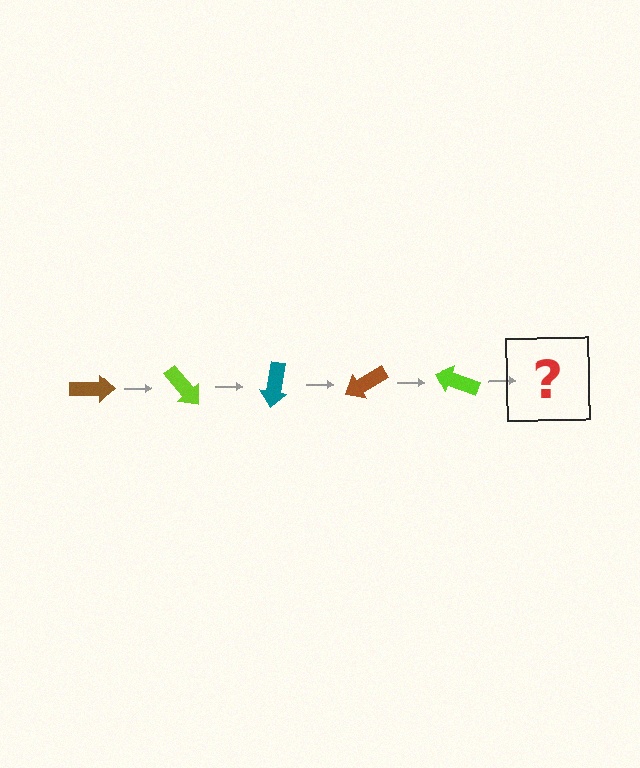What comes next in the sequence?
The next element should be a teal arrow, rotated 250 degrees from the start.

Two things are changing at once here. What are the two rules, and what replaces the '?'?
The two rules are that it rotates 50 degrees each step and the color cycles through brown, lime, and teal. The '?' should be a teal arrow, rotated 250 degrees from the start.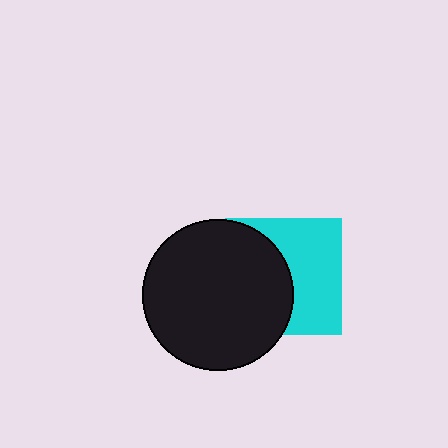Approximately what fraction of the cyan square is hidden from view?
Roughly 48% of the cyan square is hidden behind the black circle.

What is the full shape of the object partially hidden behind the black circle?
The partially hidden object is a cyan square.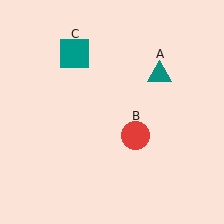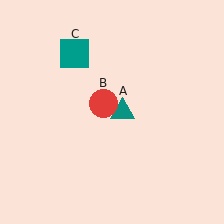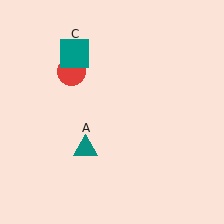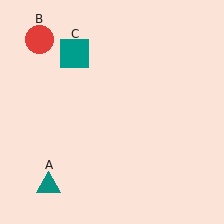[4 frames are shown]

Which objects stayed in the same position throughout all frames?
Teal square (object C) remained stationary.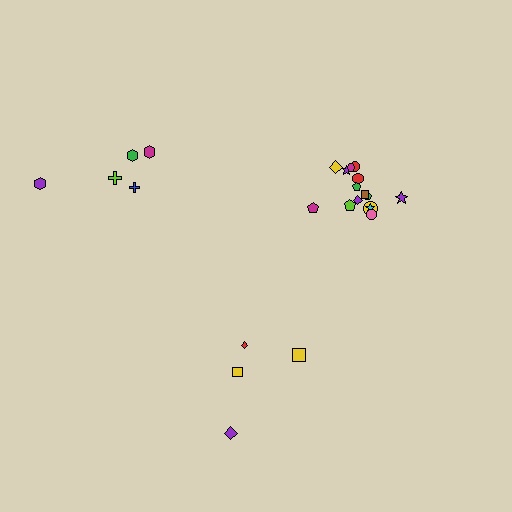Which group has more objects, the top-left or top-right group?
The top-right group.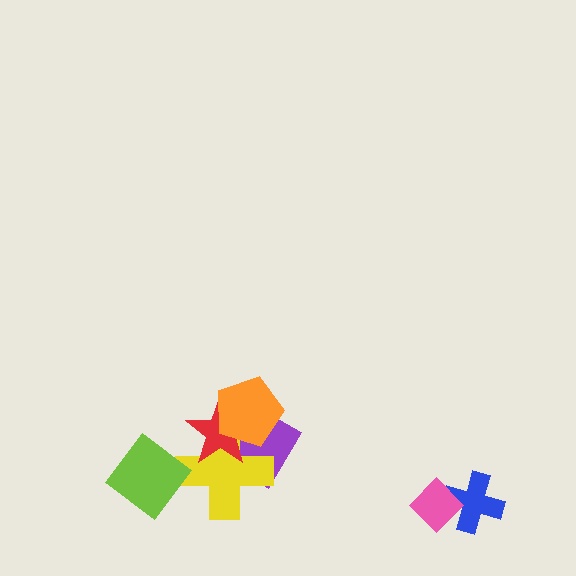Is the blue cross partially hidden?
Yes, it is partially covered by another shape.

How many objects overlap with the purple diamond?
3 objects overlap with the purple diamond.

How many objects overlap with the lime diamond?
0 objects overlap with the lime diamond.